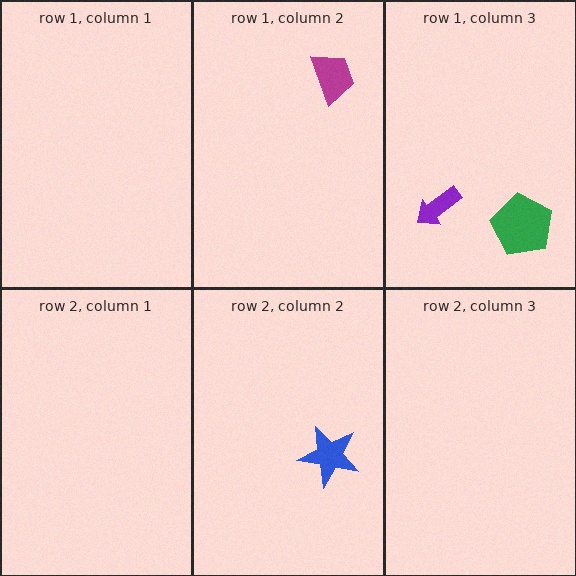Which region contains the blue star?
The row 2, column 2 region.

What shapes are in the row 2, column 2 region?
The blue star.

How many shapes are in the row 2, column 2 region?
1.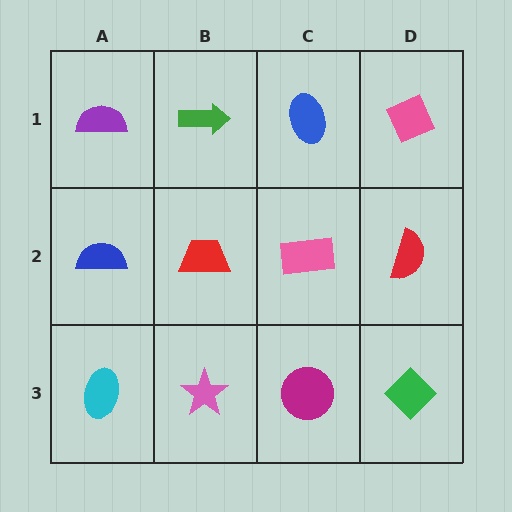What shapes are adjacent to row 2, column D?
A pink diamond (row 1, column D), a green diamond (row 3, column D), a pink rectangle (row 2, column C).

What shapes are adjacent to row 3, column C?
A pink rectangle (row 2, column C), a pink star (row 3, column B), a green diamond (row 3, column D).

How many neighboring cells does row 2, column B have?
4.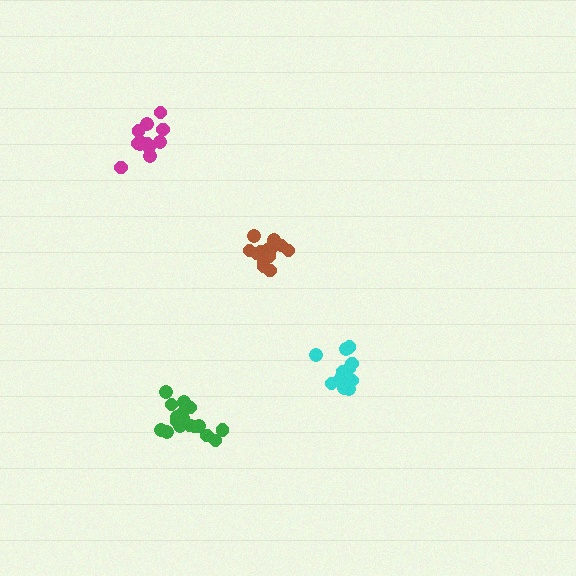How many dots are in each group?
Group 1: 13 dots, Group 2: 14 dots, Group 3: 13 dots, Group 4: 18 dots (58 total).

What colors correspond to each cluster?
The clusters are colored: cyan, brown, magenta, green.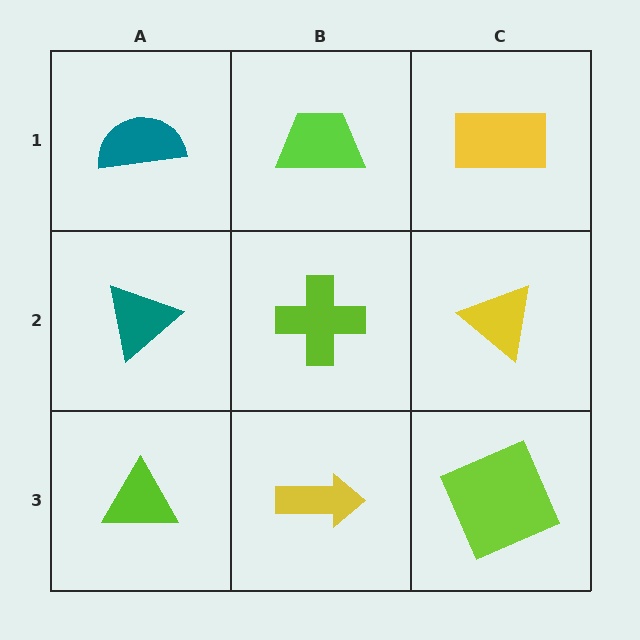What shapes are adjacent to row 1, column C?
A yellow triangle (row 2, column C), a lime trapezoid (row 1, column B).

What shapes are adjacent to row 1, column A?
A teal triangle (row 2, column A), a lime trapezoid (row 1, column B).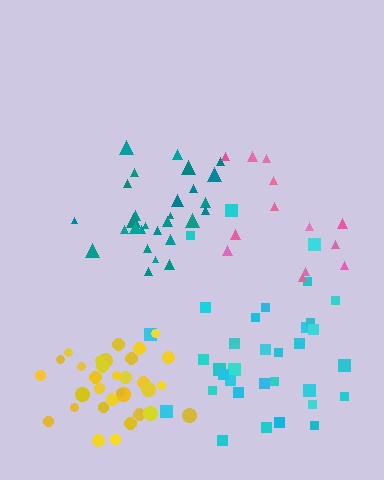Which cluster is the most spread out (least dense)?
Pink.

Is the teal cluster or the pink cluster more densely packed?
Teal.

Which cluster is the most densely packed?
Yellow.